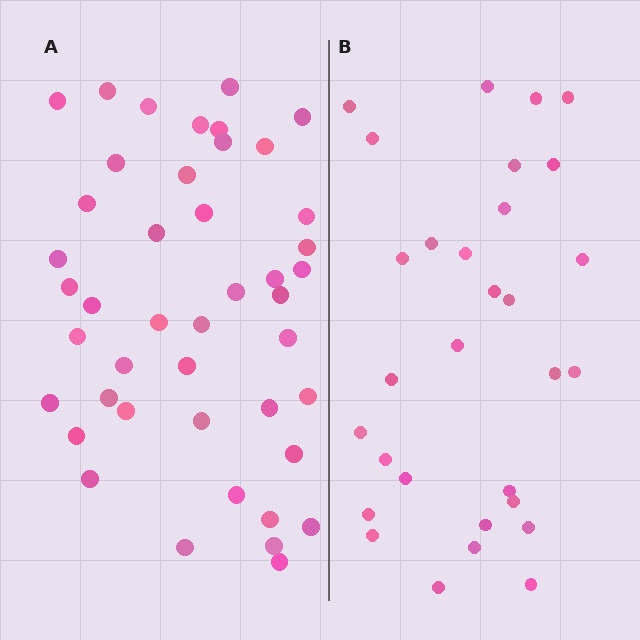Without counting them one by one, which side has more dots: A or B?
Region A (the left region) has more dots.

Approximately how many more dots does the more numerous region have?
Region A has approximately 15 more dots than region B.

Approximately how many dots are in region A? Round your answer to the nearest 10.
About 40 dots. (The exact count is 44, which rounds to 40.)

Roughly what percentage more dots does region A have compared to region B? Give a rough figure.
About 45% more.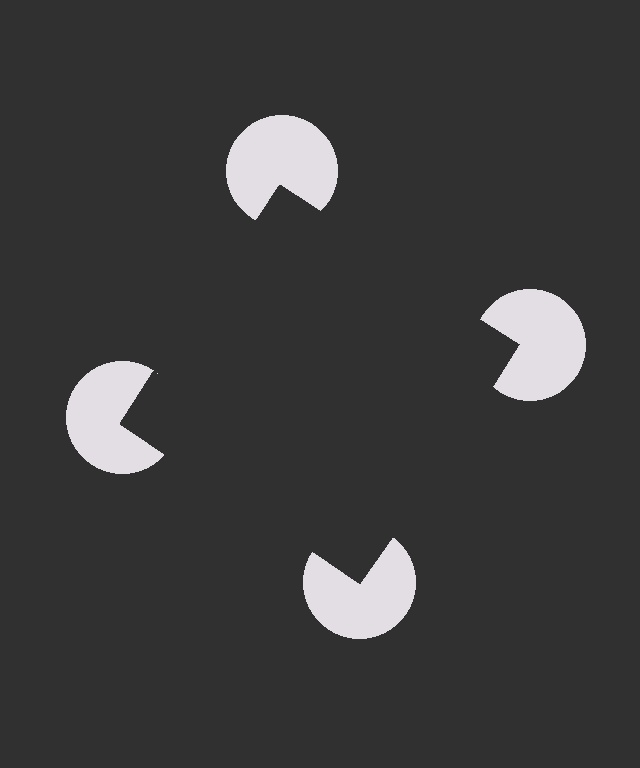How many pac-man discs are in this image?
There are 4 — one at each vertex of the illusory square.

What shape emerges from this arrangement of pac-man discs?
An illusory square — its edges are inferred from the aligned wedge cuts in the pac-man discs, not physically drawn.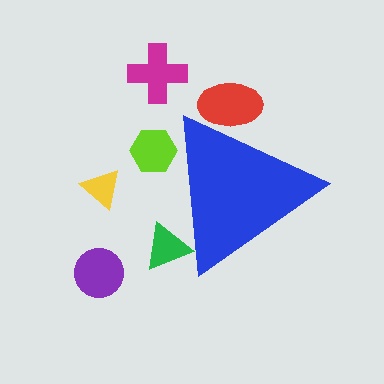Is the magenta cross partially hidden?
No, the magenta cross is fully visible.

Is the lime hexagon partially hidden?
Yes, the lime hexagon is partially hidden behind the blue triangle.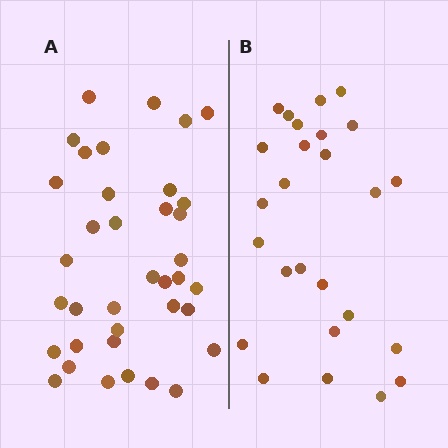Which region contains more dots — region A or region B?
Region A (the left region) has more dots.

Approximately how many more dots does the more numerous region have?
Region A has roughly 12 or so more dots than region B.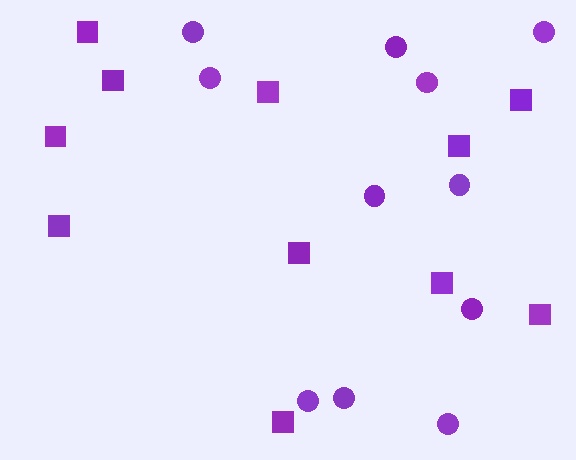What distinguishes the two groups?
There are 2 groups: one group of circles (11) and one group of squares (11).